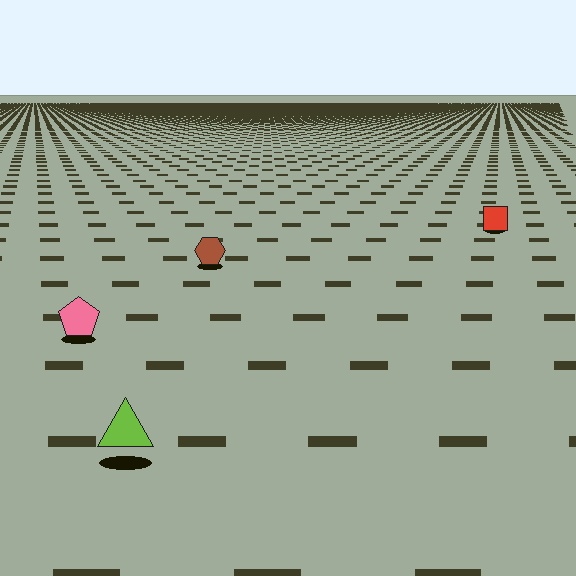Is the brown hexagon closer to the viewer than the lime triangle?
No. The lime triangle is closer — you can tell from the texture gradient: the ground texture is coarser near it.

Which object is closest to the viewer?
The lime triangle is closest. The texture marks near it are larger and more spread out.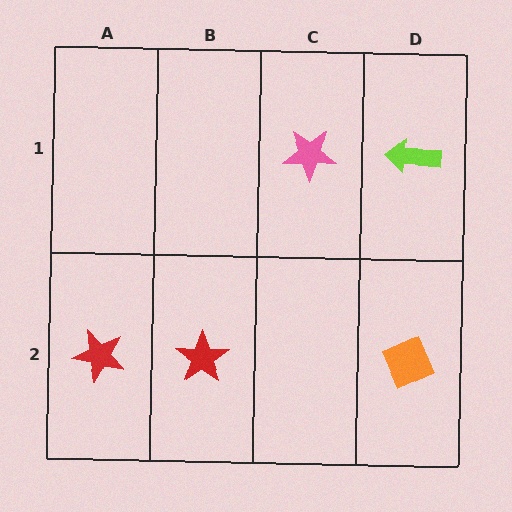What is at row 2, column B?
A red star.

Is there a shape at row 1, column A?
No, that cell is empty.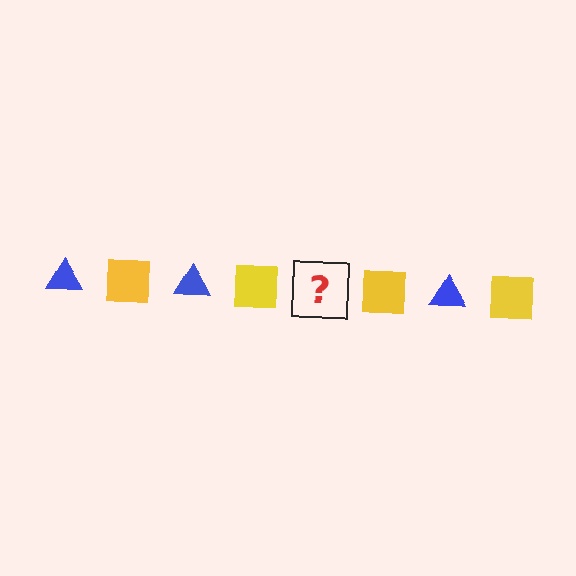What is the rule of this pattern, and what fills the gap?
The rule is that the pattern alternates between blue triangle and yellow square. The gap should be filled with a blue triangle.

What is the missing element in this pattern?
The missing element is a blue triangle.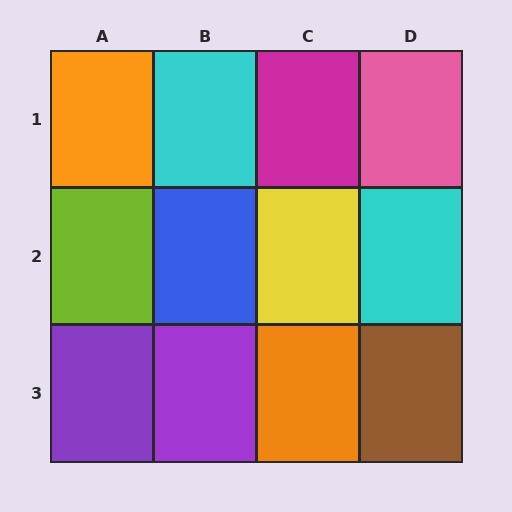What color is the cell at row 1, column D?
Pink.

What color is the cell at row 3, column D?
Brown.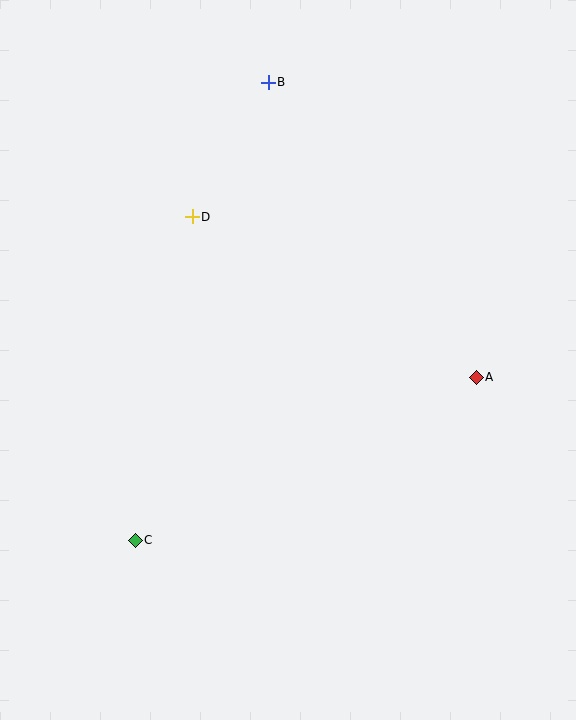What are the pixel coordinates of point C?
Point C is at (135, 540).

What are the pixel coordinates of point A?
Point A is at (476, 377).